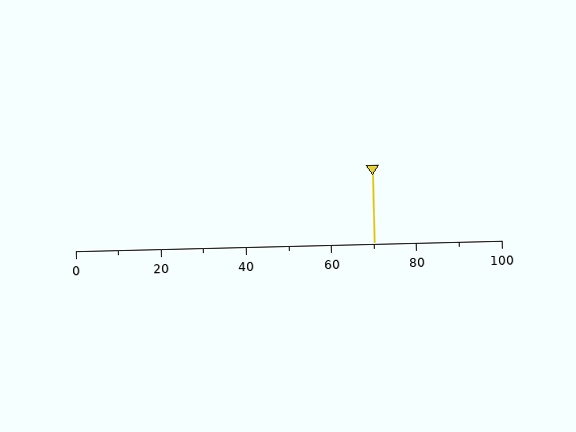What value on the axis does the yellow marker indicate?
The marker indicates approximately 70.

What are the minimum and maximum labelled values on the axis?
The axis runs from 0 to 100.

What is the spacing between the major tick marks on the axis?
The major ticks are spaced 20 apart.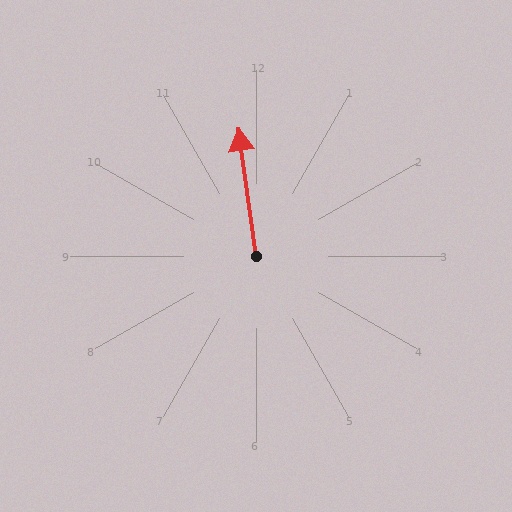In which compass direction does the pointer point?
North.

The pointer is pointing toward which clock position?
Roughly 12 o'clock.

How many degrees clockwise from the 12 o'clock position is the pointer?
Approximately 352 degrees.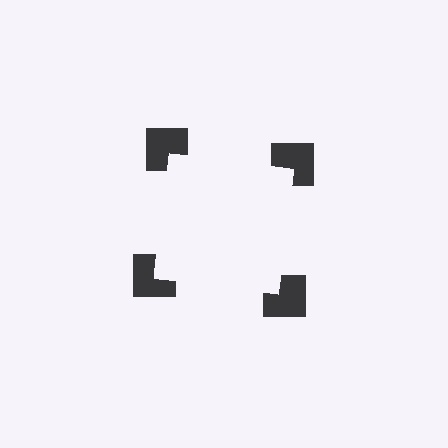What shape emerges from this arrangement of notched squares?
An illusory square — its edges are inferred from the aligned wedge cuts in the notched squares, not physically drawn.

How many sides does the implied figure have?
4 sides.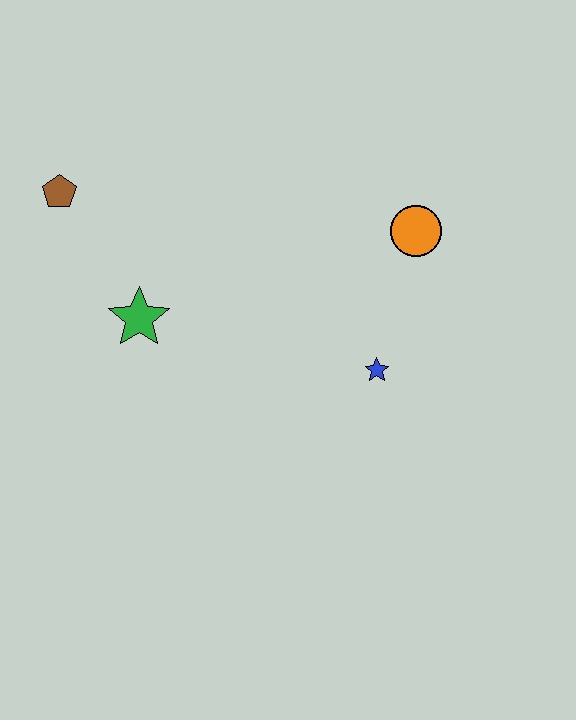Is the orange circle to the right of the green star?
Yes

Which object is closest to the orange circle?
The blue star is closest to the orange circle.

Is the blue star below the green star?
Yes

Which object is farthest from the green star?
The orange circle is farthest from the green star.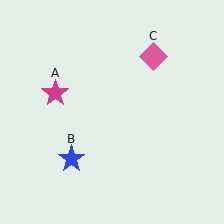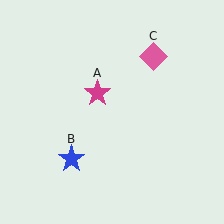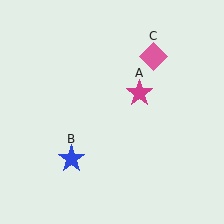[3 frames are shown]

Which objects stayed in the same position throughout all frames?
Blue star (object B) and pink diamond (object C) remained stationary.